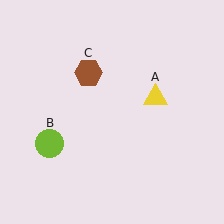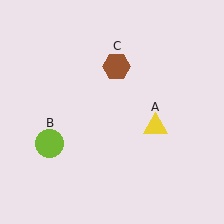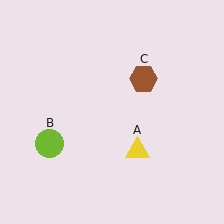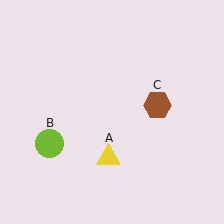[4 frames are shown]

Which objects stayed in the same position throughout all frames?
Lime circle (object B) remained stationary.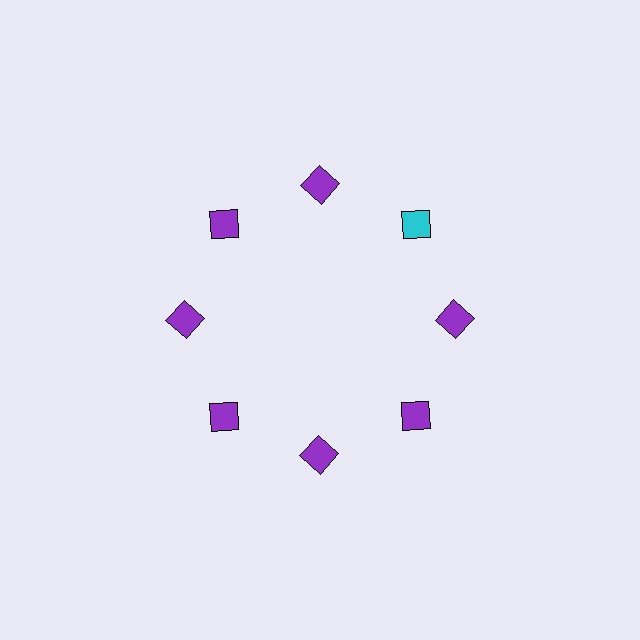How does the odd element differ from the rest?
It has a different color: cyan instead of purple.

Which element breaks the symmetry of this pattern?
The cyan diamond at roughly the 2 o'clock position breaks the symmetry. All other shapes are purple diamonds.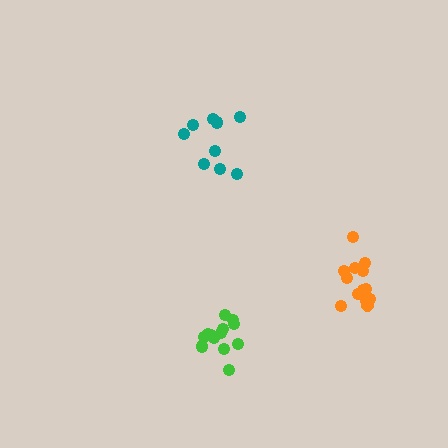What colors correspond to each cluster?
The clusters are colored: orange, teal, green.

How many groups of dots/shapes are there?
There are 3 groups.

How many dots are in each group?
Group 1: 14 dots, Group 2: 10 dots, Group 3: 13 dots (37 total).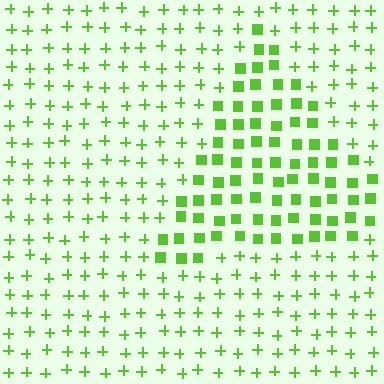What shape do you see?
I see a triangle.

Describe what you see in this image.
The image is filled with small lime elements arranged in a uniform grid. A triangle-shaped region contains squares, while the surrounding area contains plus signs. The boundary is defined purely by the change in element shape.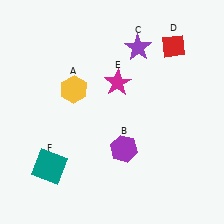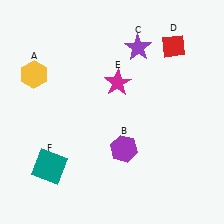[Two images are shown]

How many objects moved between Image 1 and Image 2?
1 object moved between the two images.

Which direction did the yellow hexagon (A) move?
The yellow hexagon (A) moved left.